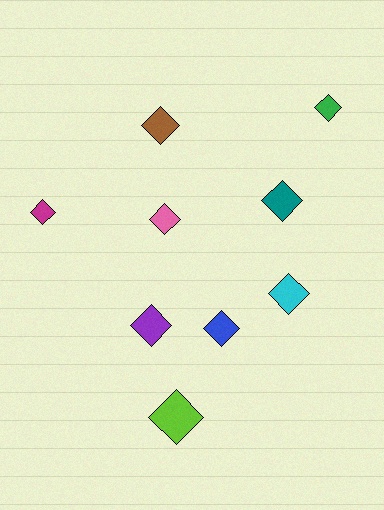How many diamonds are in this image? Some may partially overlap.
There are 9 diamonds.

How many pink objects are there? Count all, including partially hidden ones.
There is 1 pink object.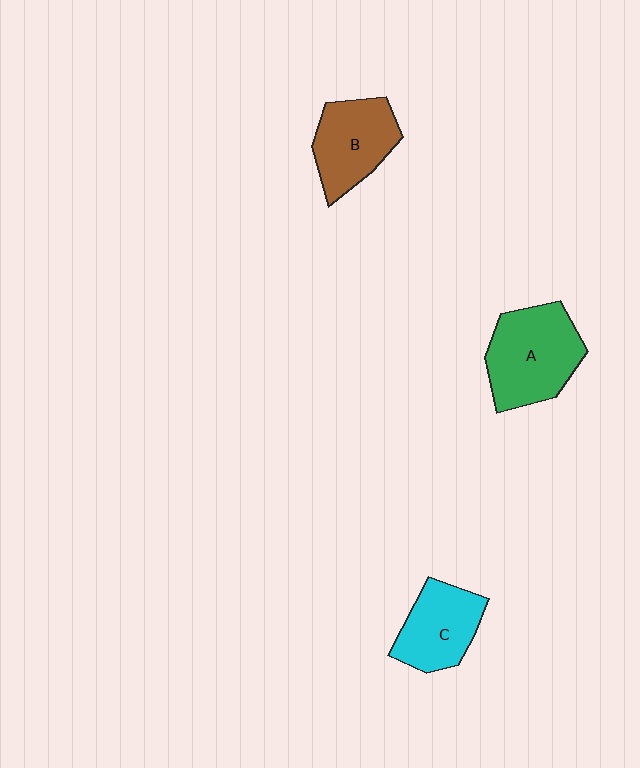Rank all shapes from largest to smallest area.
From largest to smallest: A (green), B (brown), C (cyan).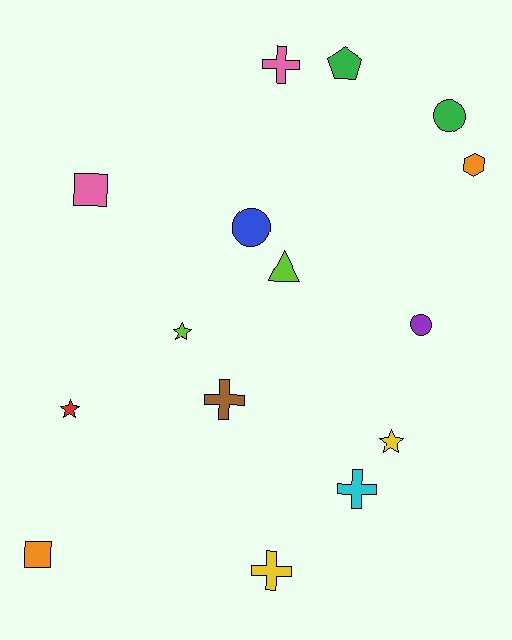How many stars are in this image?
There are 3 stars.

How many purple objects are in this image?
There is 1 purple object.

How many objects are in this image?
There are 15 objects.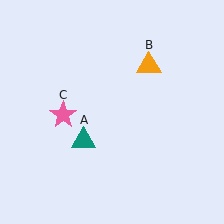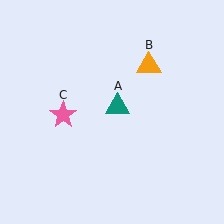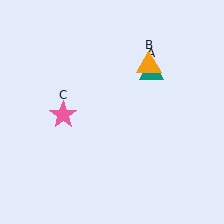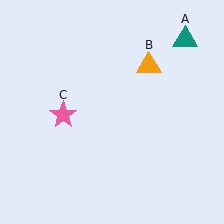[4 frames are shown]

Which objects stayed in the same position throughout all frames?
Orange triangle (object B) and pink star (object C) remained stationary.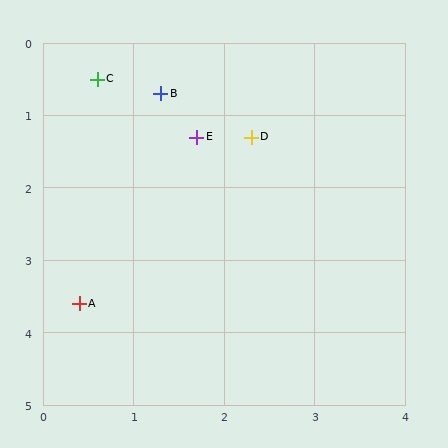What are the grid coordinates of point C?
Point C is at approximately (0.6, 0.5).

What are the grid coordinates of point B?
Point B is at approximately (1.3, 0.7).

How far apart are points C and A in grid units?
Points C and A are about 3.1 grid units apart.